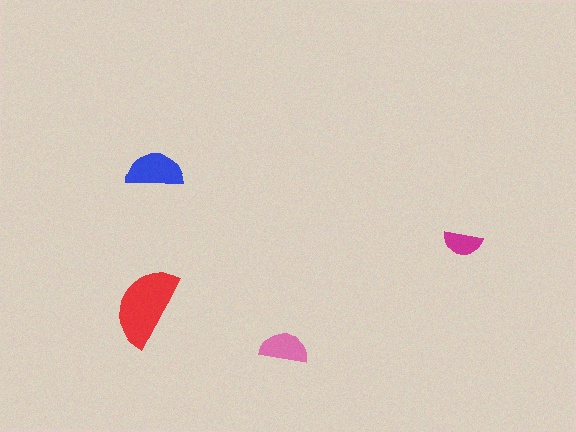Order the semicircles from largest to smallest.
the red one, the blue one, the pink one, the magenta one.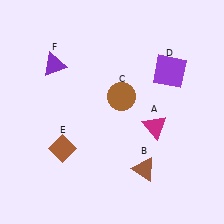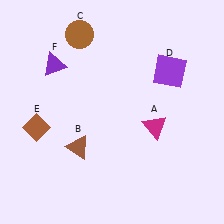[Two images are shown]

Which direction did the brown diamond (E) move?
The brown diamond (E) moved left.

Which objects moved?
The objects that moved are: the brown triangle (B), the brown circle (C), the brown diamond (E).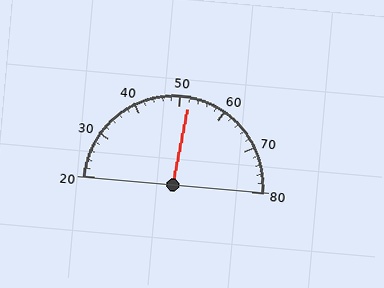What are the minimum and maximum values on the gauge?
The gauge ranges from 20 to 80.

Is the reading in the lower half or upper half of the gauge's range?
The reading is in the upper half of the range (20 to 80).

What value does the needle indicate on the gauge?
The needle indicates approximately 52.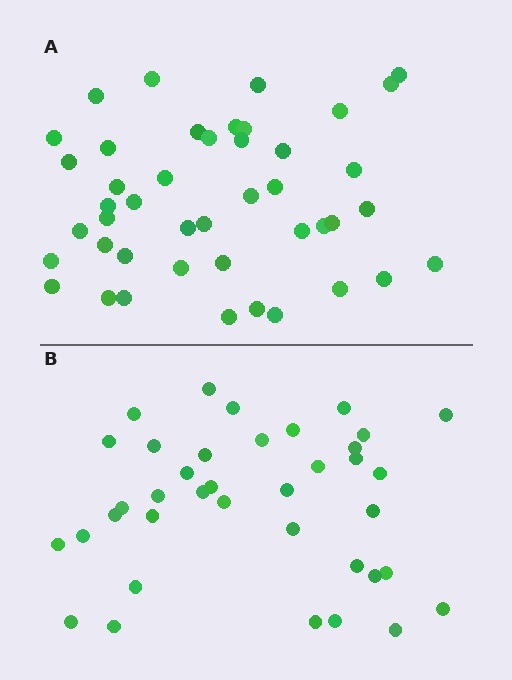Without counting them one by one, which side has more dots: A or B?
Region A (the top region) has more dots.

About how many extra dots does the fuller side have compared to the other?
Region A has about 6 more dots than region B.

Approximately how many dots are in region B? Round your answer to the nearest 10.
About 40 dots. (The exact count is 38, which rounds to 40.)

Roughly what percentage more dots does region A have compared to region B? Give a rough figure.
About 15% more.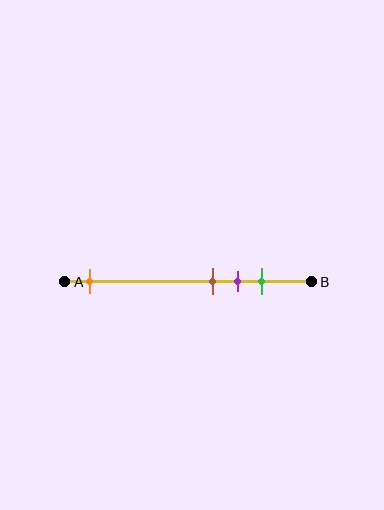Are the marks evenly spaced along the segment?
No, the marks are not evenly spaced.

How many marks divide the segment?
There are 4 marks dividing the segment.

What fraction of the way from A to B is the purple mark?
The purple mark is approximately 70% (0.7) of the way from A to B.